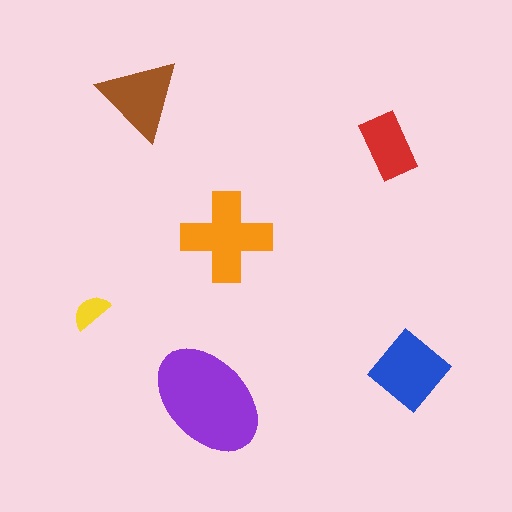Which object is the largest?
The purple ellipse.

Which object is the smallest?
The yellow semicircle.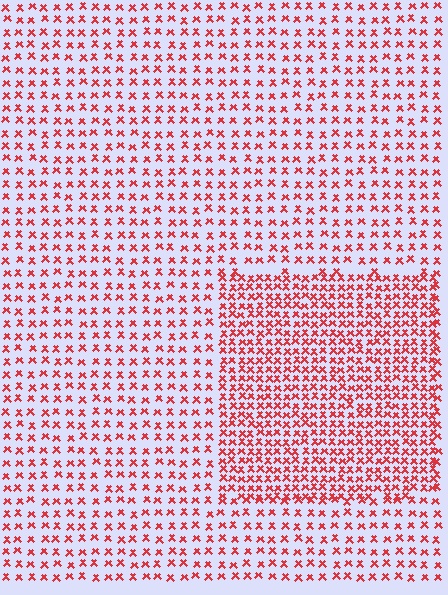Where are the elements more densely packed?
The elements are more densely packed inside the rectangle boundary.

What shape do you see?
I see a rectangle.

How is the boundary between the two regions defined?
The boundary is defined by a change in element density (approximately 1.9x ratio). All elements are the same color, size, and shape.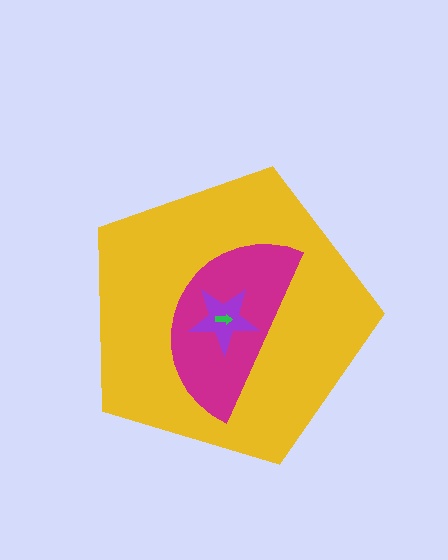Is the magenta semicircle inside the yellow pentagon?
Yes.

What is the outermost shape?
The yellow pentagon.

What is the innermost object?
The green arrow.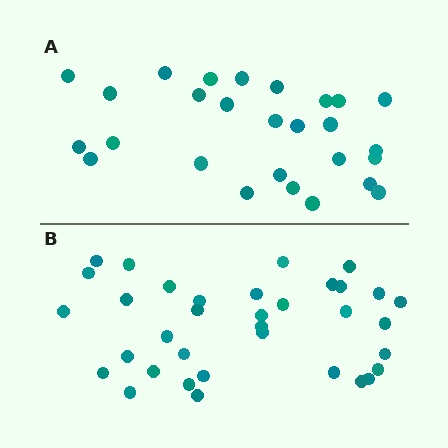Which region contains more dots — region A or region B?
Region B (the bottom region) has more dots.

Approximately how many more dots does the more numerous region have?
Region B has roughly 8 or so more dots than region A.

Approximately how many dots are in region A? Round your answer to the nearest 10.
About 30 dots. (The exact count is 27, which rounds to 30.)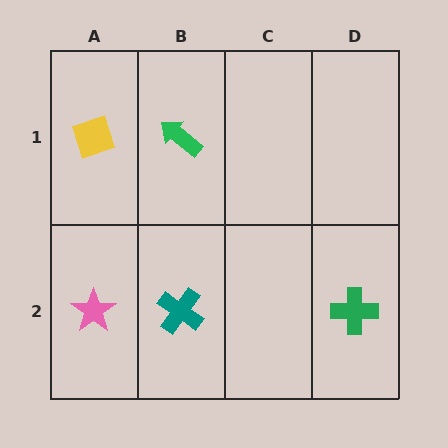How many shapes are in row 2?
3 shapes.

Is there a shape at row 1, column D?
No, that cell is empty.